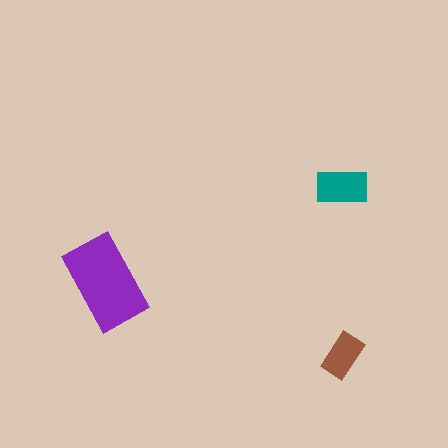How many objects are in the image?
There are 3 objects in the image.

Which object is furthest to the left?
The purple rectangle is leftmost.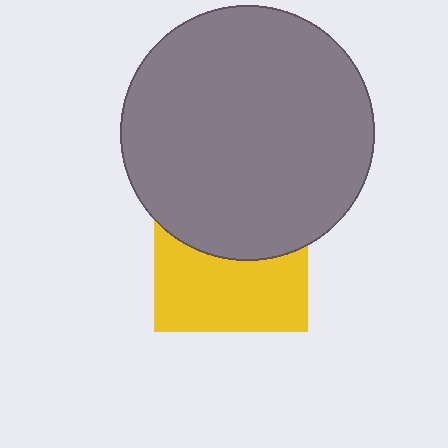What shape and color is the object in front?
The object in front is a gray circle.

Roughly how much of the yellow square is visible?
About half of it is visible (roughly 52%).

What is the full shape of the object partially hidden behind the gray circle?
The partially hidden object is a yellow square.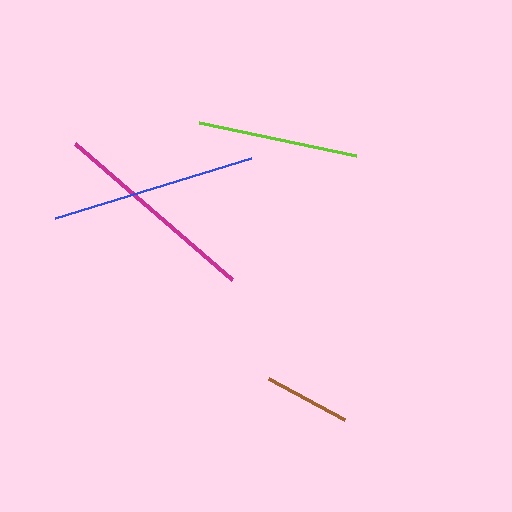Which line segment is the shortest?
The brown line is the shortest at approximately 86 pixels.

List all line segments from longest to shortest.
From longest to shortest: magenta, blue, lime, brown.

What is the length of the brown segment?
The brown segment is approximately 86 pixels long.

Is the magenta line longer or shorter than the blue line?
The magenta line is longer than the blue line.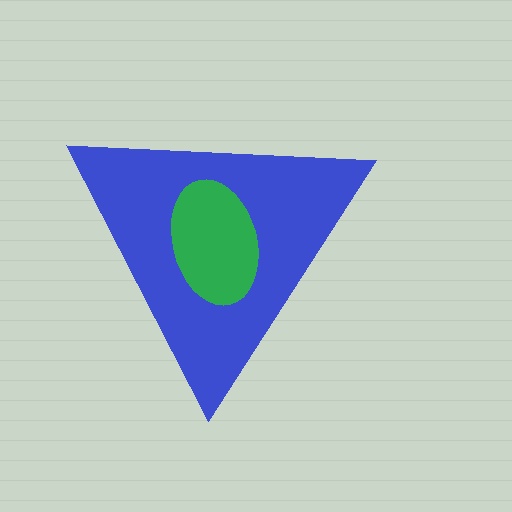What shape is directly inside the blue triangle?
The green ellipse.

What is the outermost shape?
The blue triangle.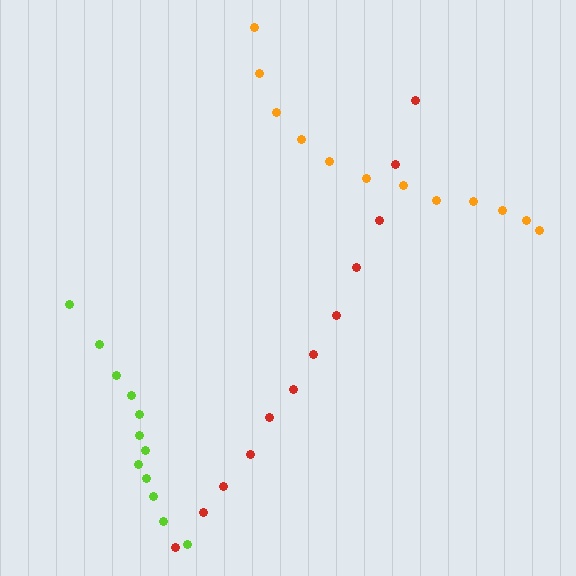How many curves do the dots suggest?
There are 3 distinct paths.